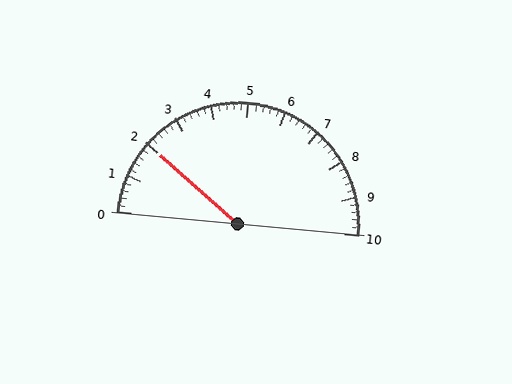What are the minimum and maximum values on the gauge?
The gauge ranges from 0 to 10.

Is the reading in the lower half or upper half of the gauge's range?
The reading is in the lower half of the range (0 to 10).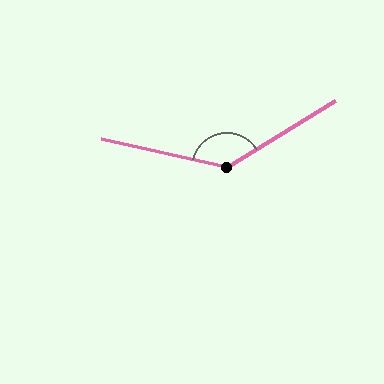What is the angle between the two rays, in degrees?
Approximately 136 degrees.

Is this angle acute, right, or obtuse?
It is obtuse.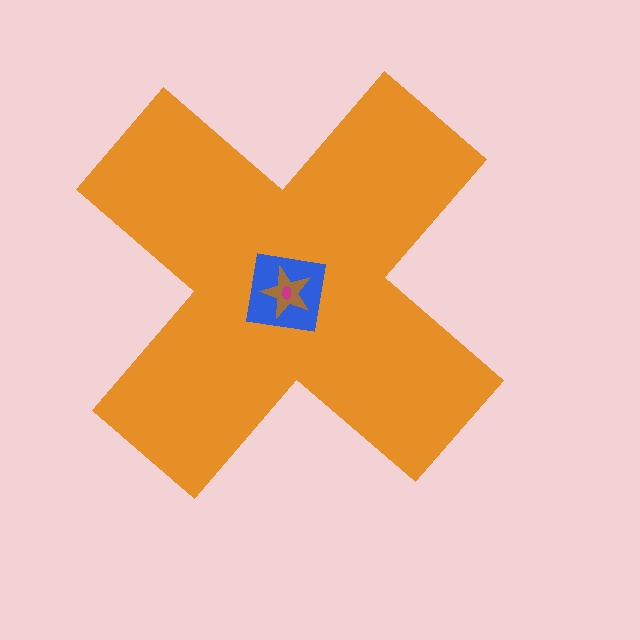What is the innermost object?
The magenta ellipse.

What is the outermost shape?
The orange cross.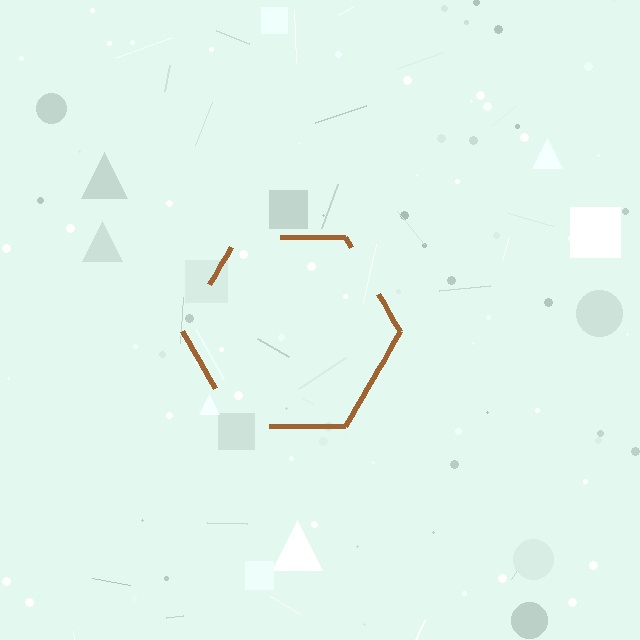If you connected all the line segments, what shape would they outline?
They would outline a hexagon.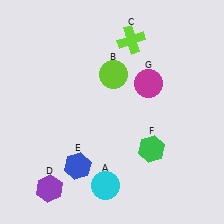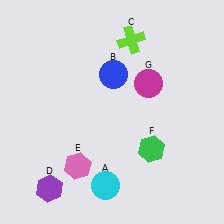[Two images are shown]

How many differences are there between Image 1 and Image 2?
There are 2 differences between the two images.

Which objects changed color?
B changed from lime to blue. E changed from blue to pink.